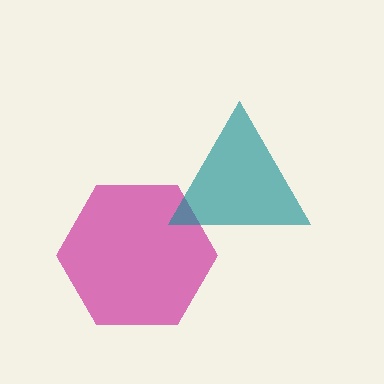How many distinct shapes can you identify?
There are 2 distinct shapes: a magenta hexagon, a teal triangle.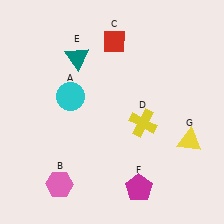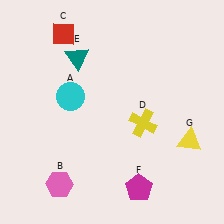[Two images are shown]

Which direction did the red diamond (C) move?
The red diamond (C) moved left.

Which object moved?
The red diamond (C) moved left.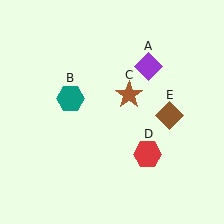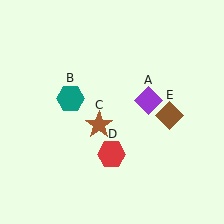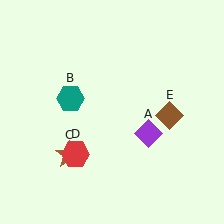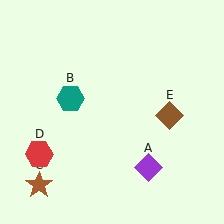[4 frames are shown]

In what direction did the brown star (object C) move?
The brown star (object C) moved down and to the left.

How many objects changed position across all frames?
3 objects changed position: purple diamond (object A), brown star (object C), red hexagon (object D).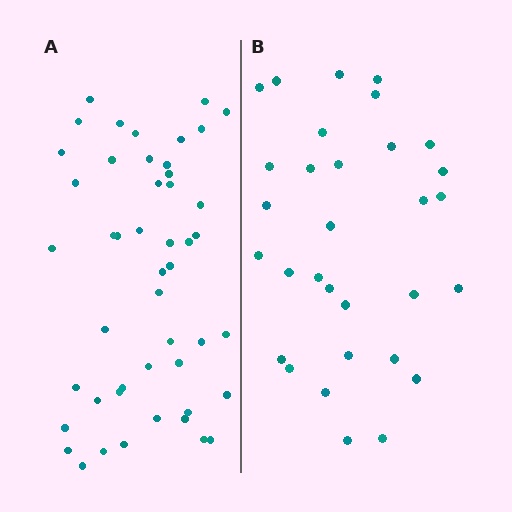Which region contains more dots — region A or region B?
Region A (the left region) has more dots.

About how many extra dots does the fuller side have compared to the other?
Region A has approximately 15 more dots than region B.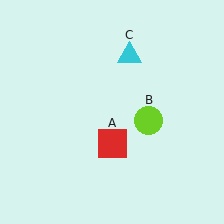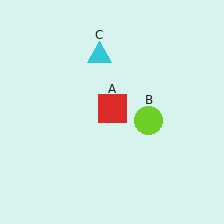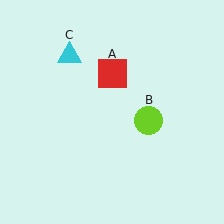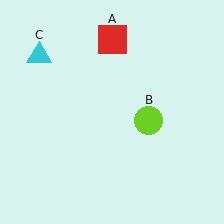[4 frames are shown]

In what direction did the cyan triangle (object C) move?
The cyan triangle (object C) moved left.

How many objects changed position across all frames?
2 objects changed position: red square (object A), cyan triangle (object C).